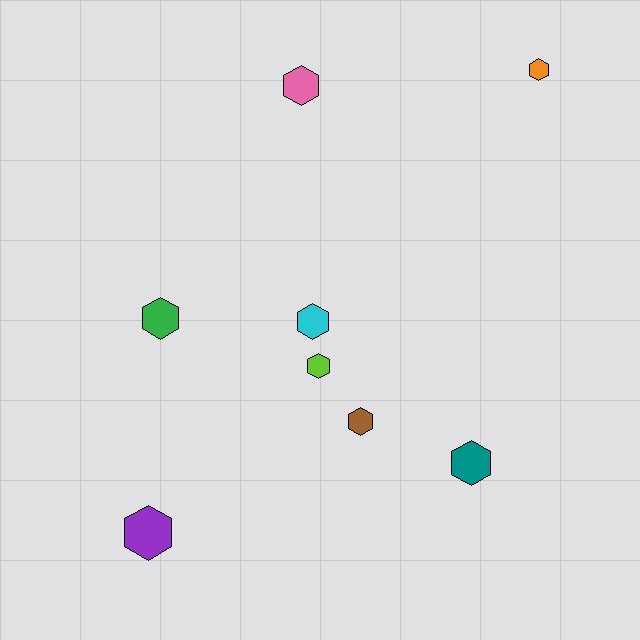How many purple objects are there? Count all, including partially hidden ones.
There is 1 purple object.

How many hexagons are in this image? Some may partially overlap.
There are 8 hexagons.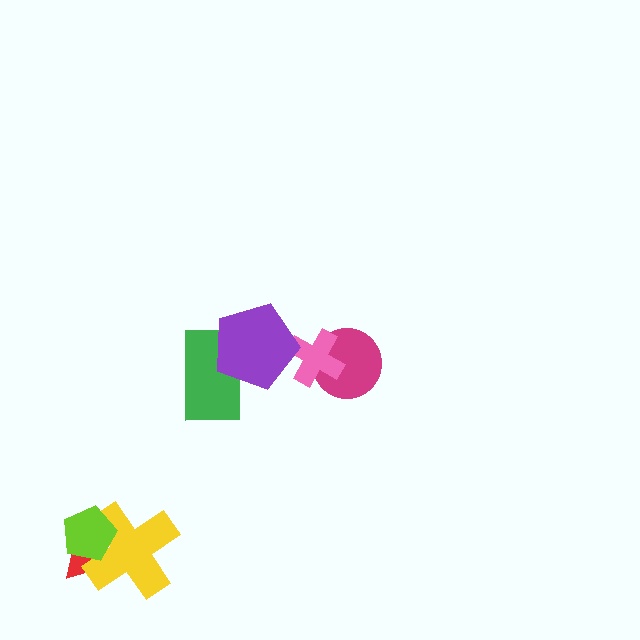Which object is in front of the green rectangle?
The purple pentagon is in front of the green rectangle.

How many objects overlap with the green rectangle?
1 object overlaps with the green rectangle.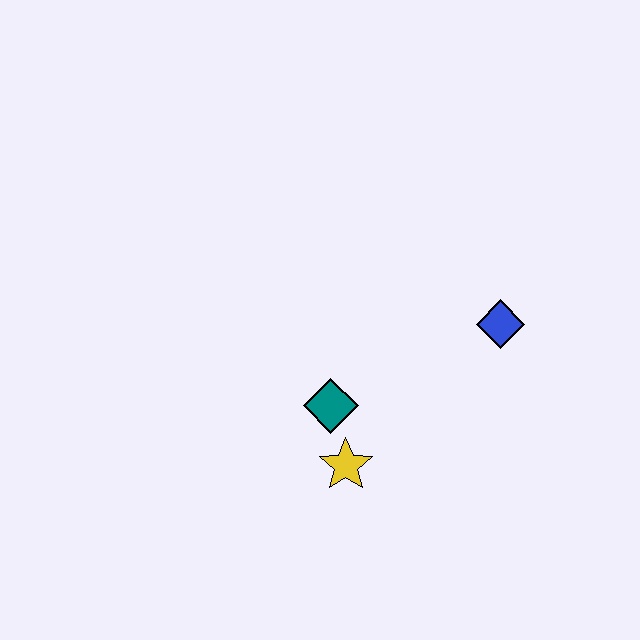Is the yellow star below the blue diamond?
Yes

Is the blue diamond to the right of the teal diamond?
Yes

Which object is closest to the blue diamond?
The teal diamond is closest to the blue diamond.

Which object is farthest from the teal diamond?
The blue diamond is farthest from the teal diamond.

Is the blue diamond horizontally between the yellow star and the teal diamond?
No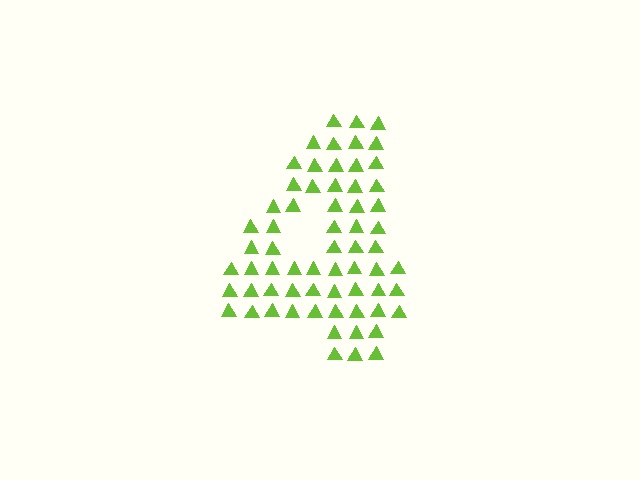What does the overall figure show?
The overall figure shows the digit 4.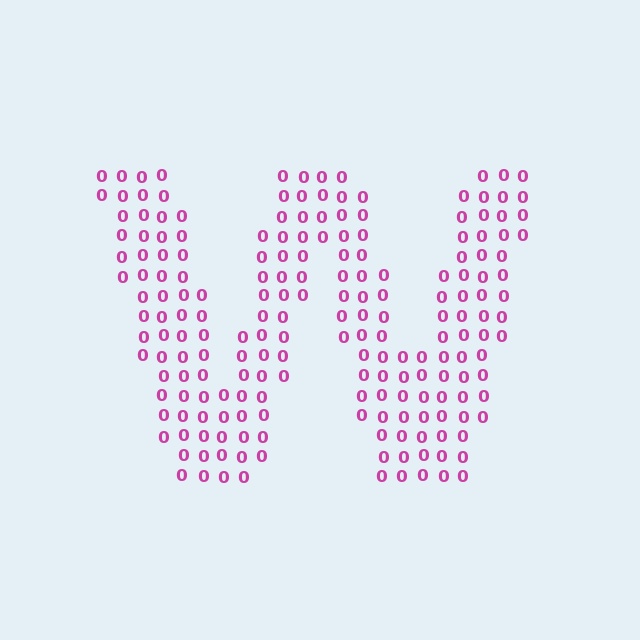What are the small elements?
The small elements are digit 0's.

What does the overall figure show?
The overall figure shows the letter W.